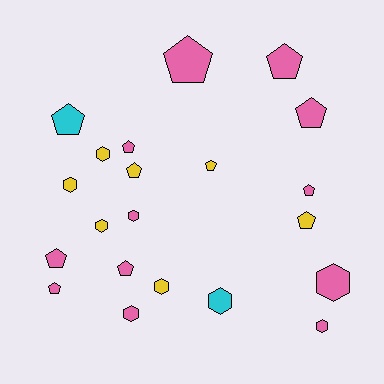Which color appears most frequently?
Pink, with 12 objects.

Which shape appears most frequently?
Pentagon, with 12 objects.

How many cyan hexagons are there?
There is 1 cyan hexagon.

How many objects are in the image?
There are 21 objects.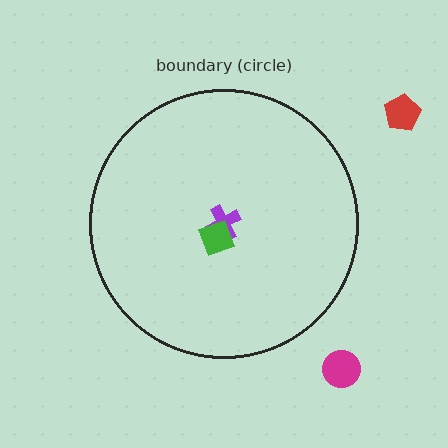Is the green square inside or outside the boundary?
Inside.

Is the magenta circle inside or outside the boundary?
Outside.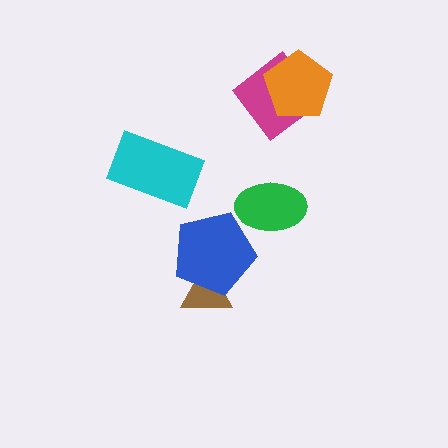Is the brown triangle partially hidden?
Yes, it is partially covered by another shape.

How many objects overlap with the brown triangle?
1 object overlaps with the brown triangle.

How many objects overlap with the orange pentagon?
1 object overlaps with the orange pentagon.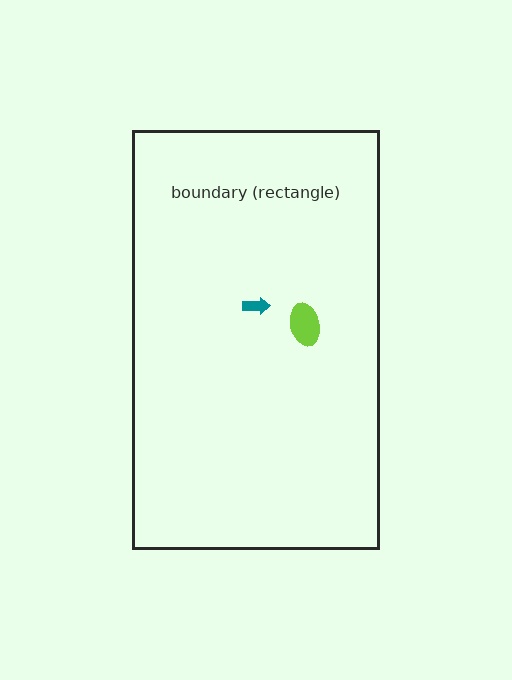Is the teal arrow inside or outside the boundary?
Inside.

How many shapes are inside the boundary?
2 inside, 0 outside.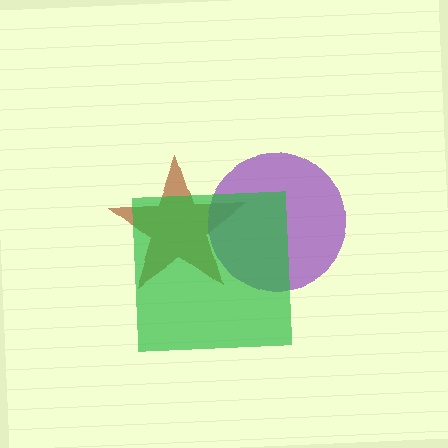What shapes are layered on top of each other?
The layered shapes are: a brown star, a purple circle, a green square.